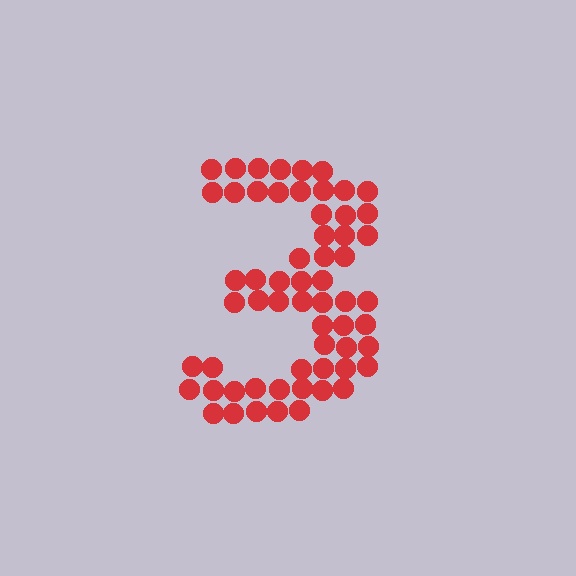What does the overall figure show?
The overall figure shows the digit 3.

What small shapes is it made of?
It is made of small circles.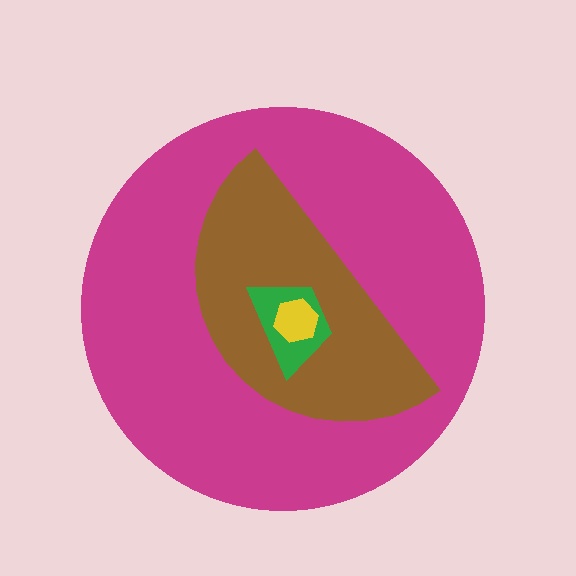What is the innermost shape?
The yellow hexagon.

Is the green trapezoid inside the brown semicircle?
Yes.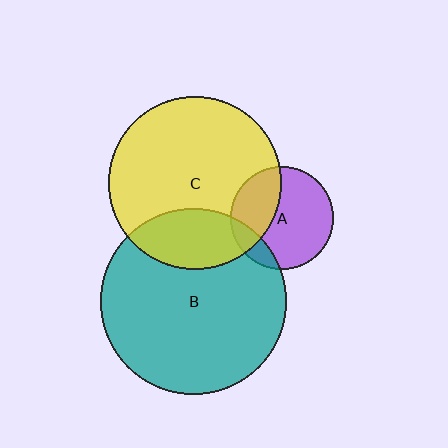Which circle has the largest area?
Circle B (teal).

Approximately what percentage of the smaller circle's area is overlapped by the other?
Approximately 15%.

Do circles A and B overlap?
Yes.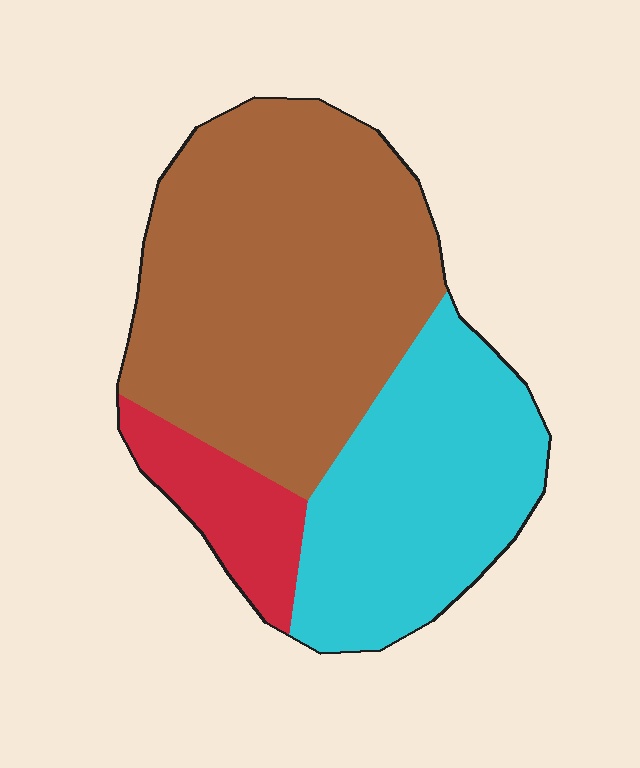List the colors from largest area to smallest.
From largest to smallest: brown, cyan, red.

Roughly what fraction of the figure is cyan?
Cyan covers around 35% of the figure.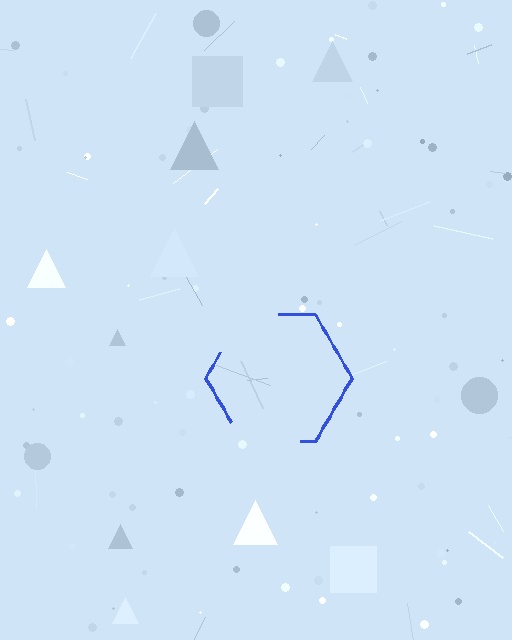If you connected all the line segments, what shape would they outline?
They would outline a hexagon.